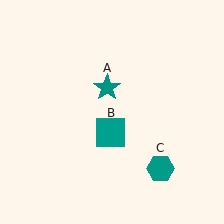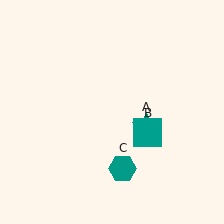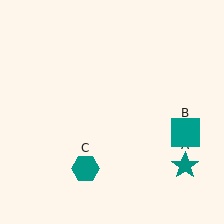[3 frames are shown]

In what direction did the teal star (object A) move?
The teal star (object A) moved down and to the right.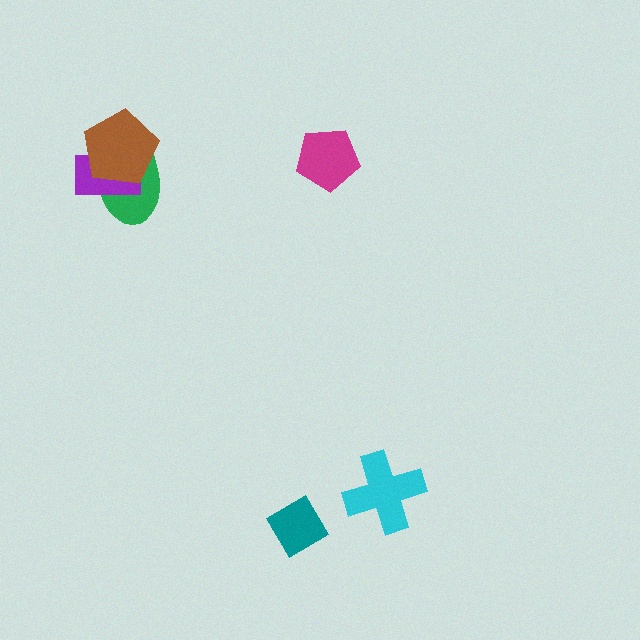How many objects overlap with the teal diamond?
0 objects overlap with the teal diamond.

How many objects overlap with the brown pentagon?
2 objects overlap with the brown pentagon.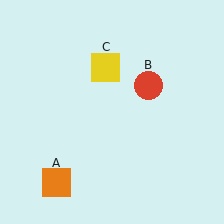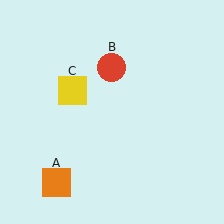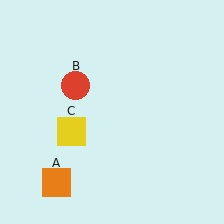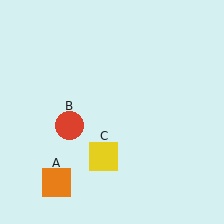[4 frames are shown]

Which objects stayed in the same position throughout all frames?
Orange square (object A) remained stationary.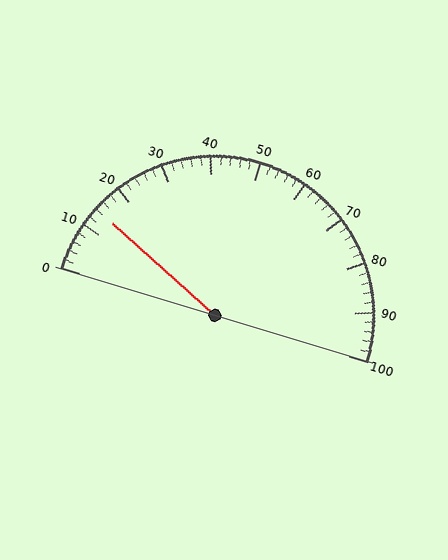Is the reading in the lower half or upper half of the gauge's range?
The reading is in the lower half of the range (0 to 100).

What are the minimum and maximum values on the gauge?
The gauge ranges from 0 to 100.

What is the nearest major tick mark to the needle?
The nearest major tick mark is 10.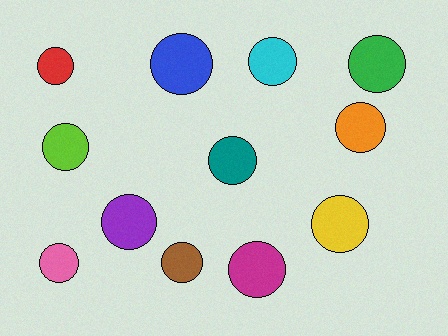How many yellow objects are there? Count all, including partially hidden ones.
There is 1 yellow object.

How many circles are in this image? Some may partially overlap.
There are 12 circles.